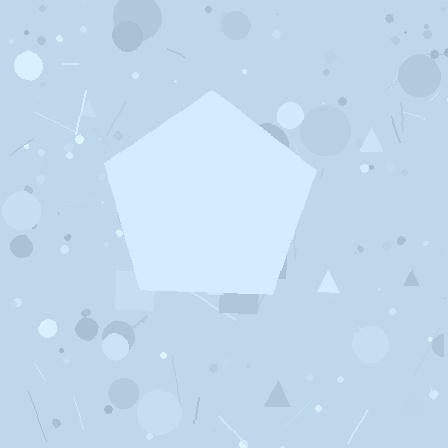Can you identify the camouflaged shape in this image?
The camouflaged shape is a pentagon.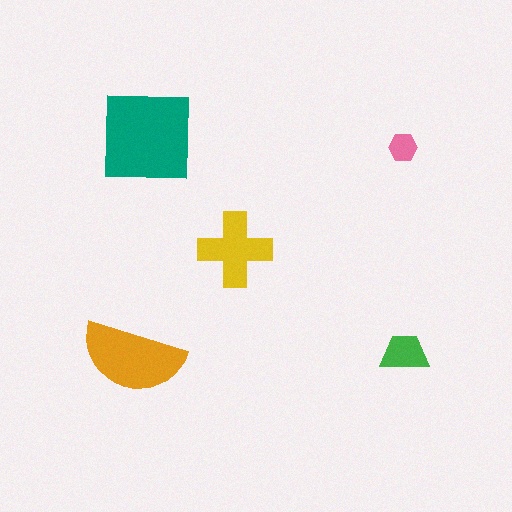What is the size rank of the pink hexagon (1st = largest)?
5th.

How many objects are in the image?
There are 5 objects in the image.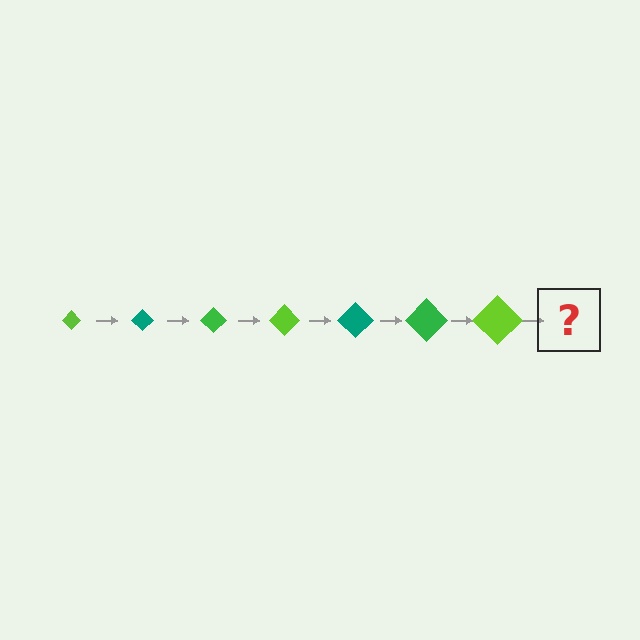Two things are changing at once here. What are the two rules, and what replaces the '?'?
The two rules are that the diamond grows larger each step and the color cycles through lime, teal, and green. The '?' should be a teal diamond, larger than the previous one.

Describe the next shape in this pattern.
It should be a teal diamond, larger than the previous one.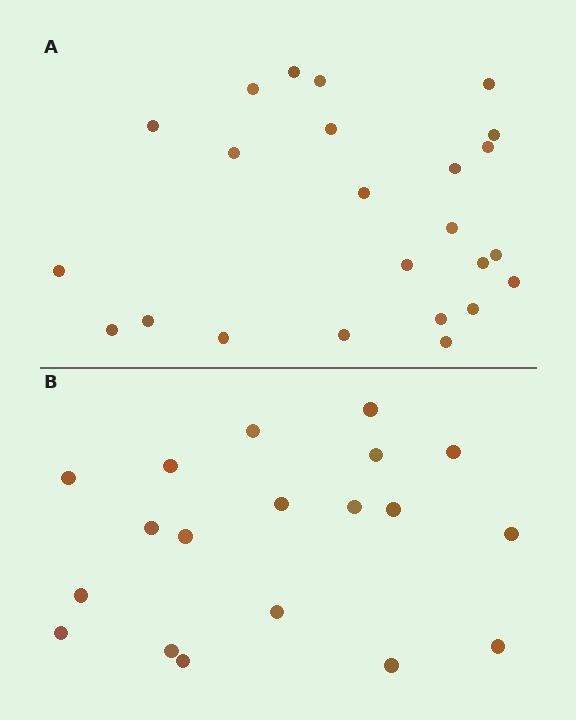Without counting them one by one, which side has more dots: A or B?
Region A (the top region) has more dots.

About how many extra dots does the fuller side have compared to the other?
Region A has about 5 more dots than region B.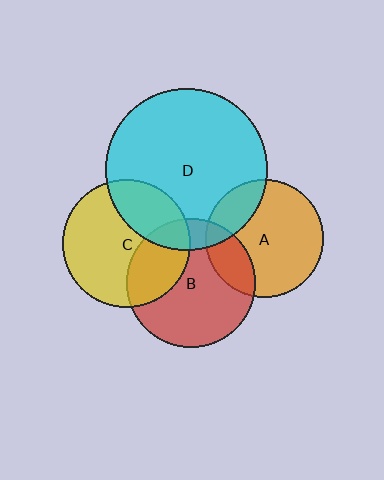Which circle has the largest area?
Circle D (cyan).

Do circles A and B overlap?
Yes.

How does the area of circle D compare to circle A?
Approximately 1.9 times.